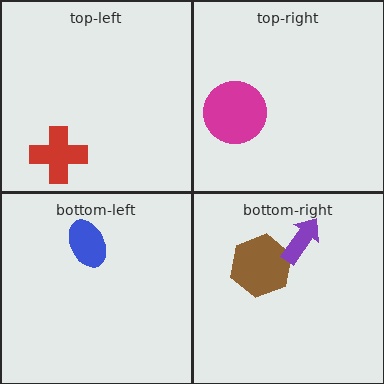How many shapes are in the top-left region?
1.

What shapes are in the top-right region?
The magenta circle.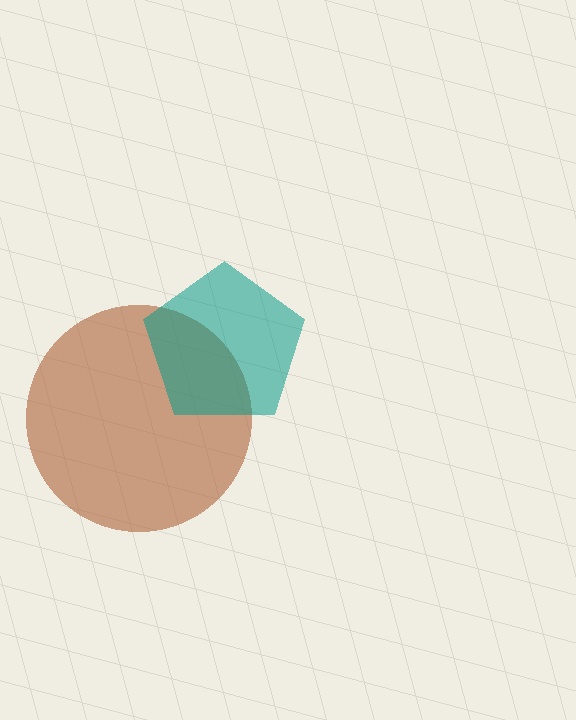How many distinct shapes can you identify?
There are 2 distinct shapes: a brown circle, a teal pentagon.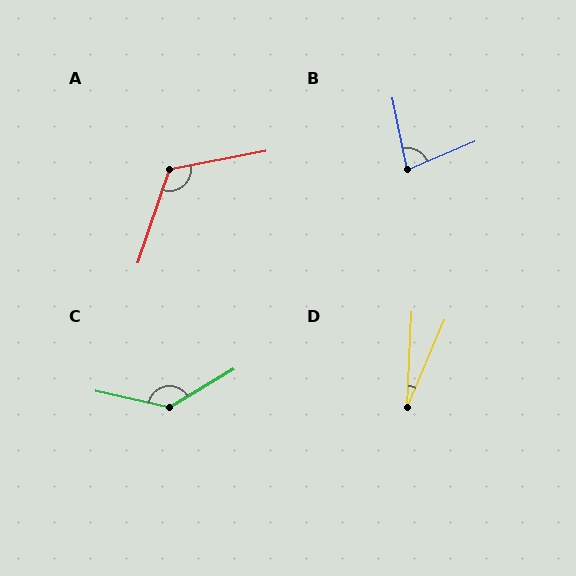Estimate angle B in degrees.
Approximately 78 degrees.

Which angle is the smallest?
D, at approximately 20 degrees.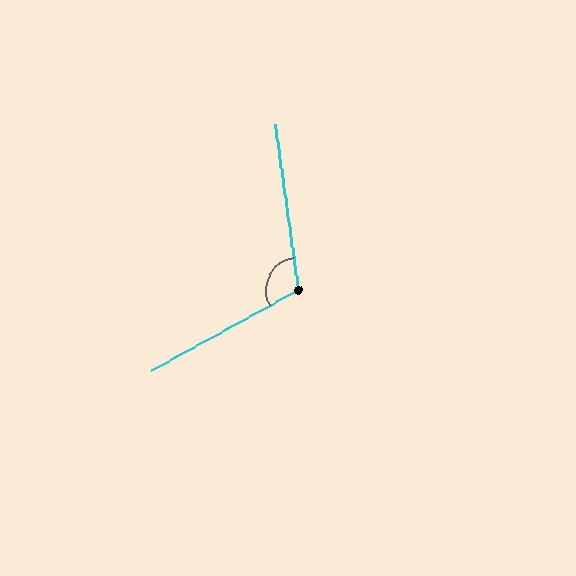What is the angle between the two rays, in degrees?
Approximately 111 degrees.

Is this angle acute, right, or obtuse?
It is obtuse.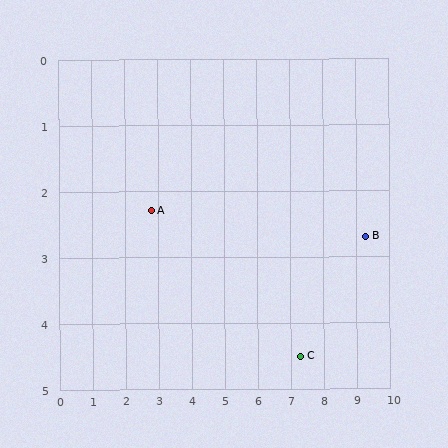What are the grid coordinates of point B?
Point B is at approximately (9.3, 2.7).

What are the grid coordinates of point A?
Point A is at approximately (2.8, 2.3).